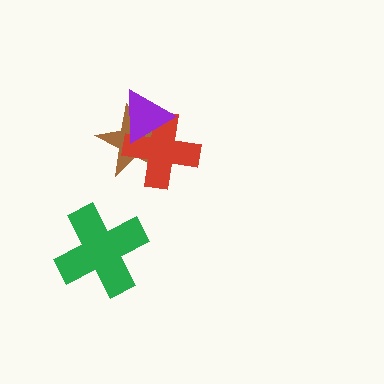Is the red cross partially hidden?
Yes, it is partially covered by another shape.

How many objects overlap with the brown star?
2 objects overlap with the brown star.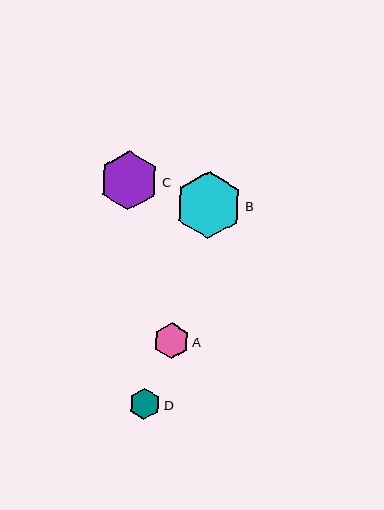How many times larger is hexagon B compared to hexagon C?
Hexagon B is approximately 1.1 times the size of hexagon C.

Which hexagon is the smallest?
Hexagon D is the smallest with a size of approximately 32 pixels.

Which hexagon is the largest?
Hexagon B is the largest with a size of approximately 67 pixels.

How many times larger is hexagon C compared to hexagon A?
Hexagon C is approximately 1.7 times the size of hexagon A.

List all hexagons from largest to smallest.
From largest to smallest: B, C, A, D.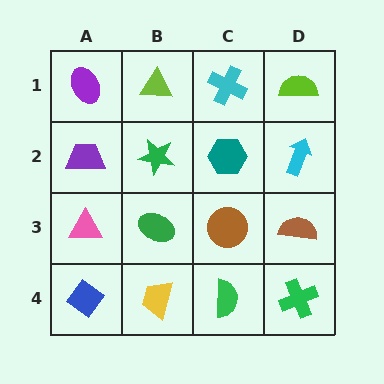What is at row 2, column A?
A purple trapezoid.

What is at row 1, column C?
A cyan cross.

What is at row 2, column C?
A teal hexagon.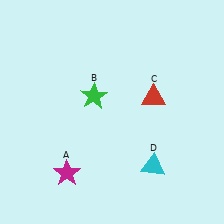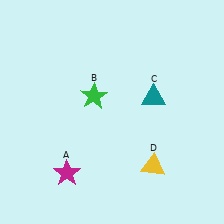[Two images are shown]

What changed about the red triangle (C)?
In Image 1, C is red. In Image 2, it changed to teal.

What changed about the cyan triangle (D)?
In Image 1, D is cyan. In Image 2, it changed to yellow.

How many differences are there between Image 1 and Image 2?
There are 2 differences between the two images.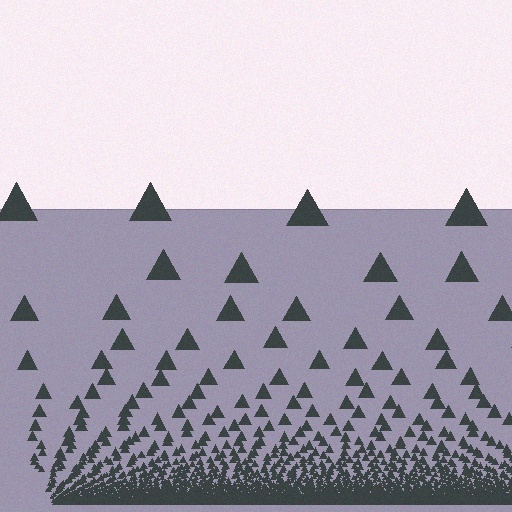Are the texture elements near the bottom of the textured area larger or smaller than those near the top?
Smaller. The gradient is inverted — elements near the bottom are smaller and denser.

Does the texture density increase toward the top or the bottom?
Density increases toward the bottom.